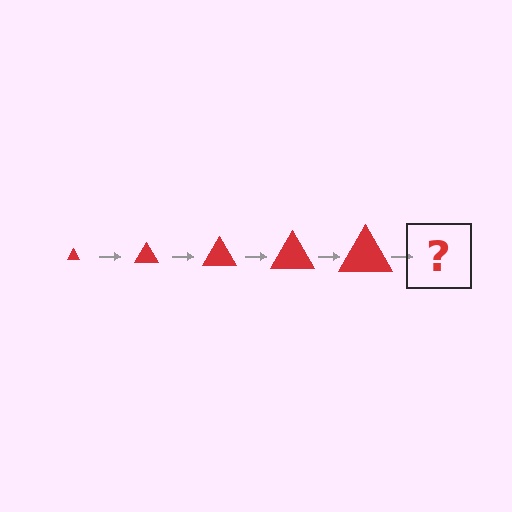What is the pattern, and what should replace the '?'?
The pattern is that the triangle gets progressively larger each step. The '?' should be a red triangle, larger than the previous one.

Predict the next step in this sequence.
The next step is a red triangle, larger than the previous one.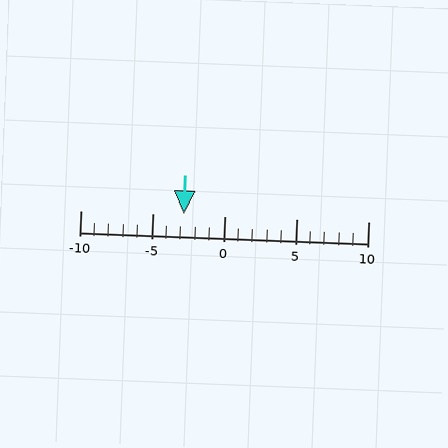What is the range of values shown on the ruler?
The ruler shows values from -10 to 10.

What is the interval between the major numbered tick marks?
The major tick marks are spaced 5 units apart.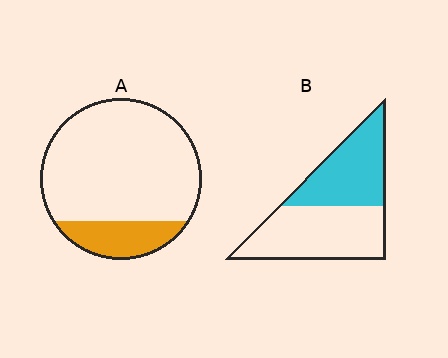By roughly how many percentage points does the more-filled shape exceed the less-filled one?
By roughly 25 percentage points (B over A).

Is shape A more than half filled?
No.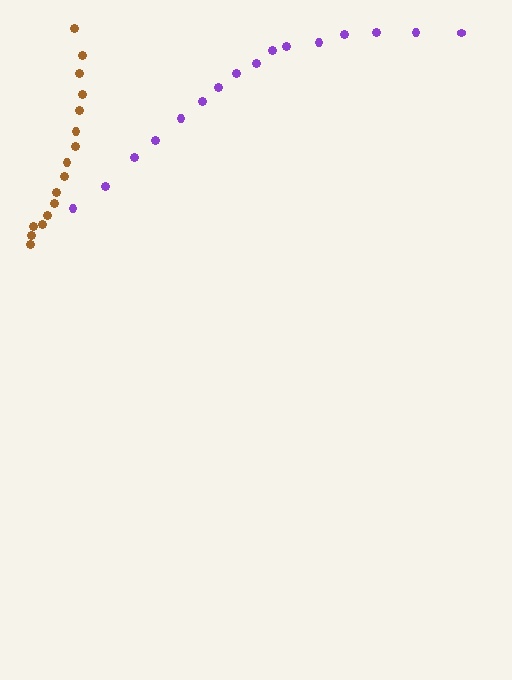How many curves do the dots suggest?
There are 2 distinct paths.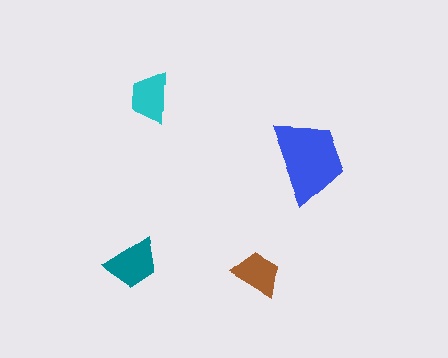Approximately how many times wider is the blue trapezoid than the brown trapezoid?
About 1.5 times wider.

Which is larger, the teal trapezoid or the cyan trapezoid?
The teal one.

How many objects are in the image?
There are 4 objects in the image.